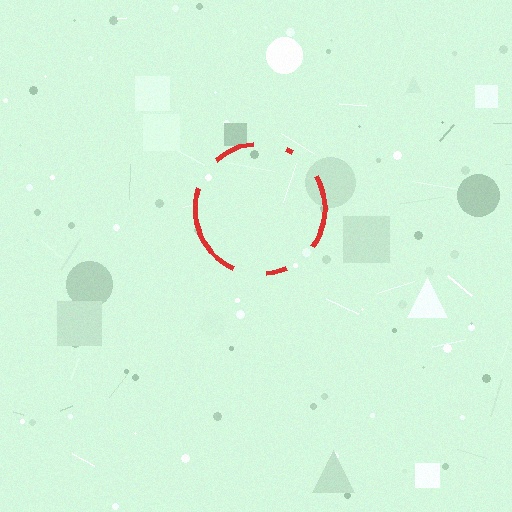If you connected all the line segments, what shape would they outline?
They would outline a circle.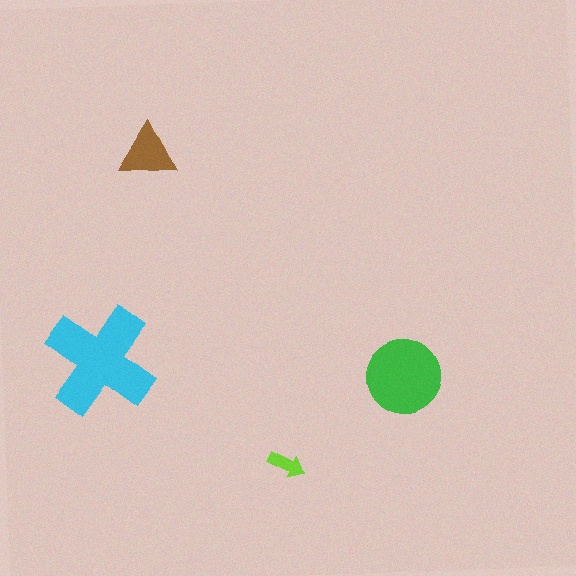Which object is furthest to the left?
The cyan cross is leftmost.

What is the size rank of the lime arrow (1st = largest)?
4th.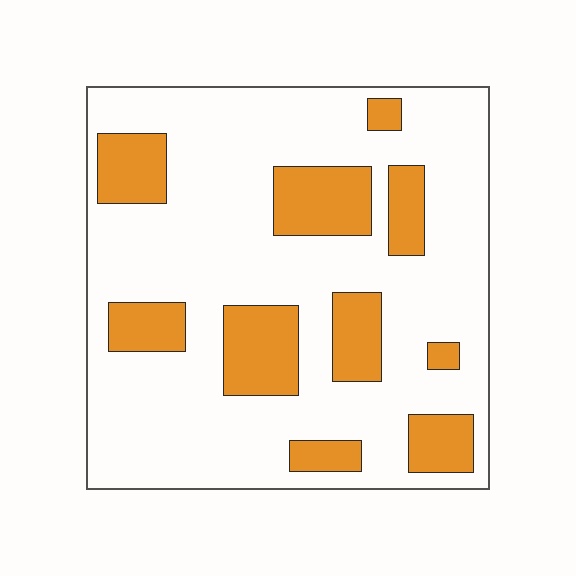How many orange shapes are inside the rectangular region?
10.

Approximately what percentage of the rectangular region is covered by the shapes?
Approximately 25%.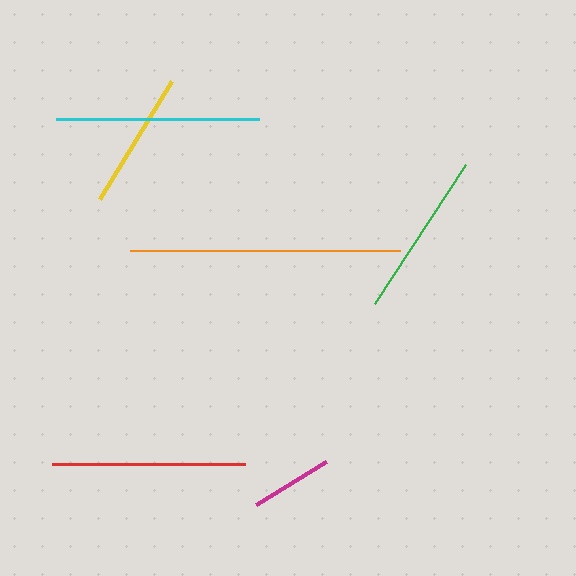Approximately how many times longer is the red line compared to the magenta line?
The red line is approximately 2.3 times the length of the magenta line.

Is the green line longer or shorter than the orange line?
The orange line is longer than the green line.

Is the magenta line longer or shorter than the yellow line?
The yellow line is longer than the magenta line.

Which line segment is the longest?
The orange line is the longest at approximately 269 pixels.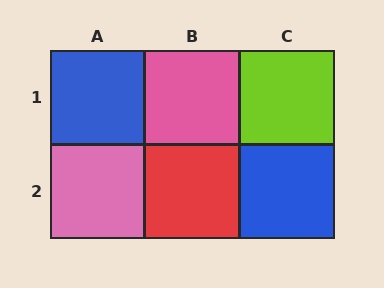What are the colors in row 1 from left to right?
Blue, pink, lime.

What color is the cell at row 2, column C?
Blue.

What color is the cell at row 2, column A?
Pink.